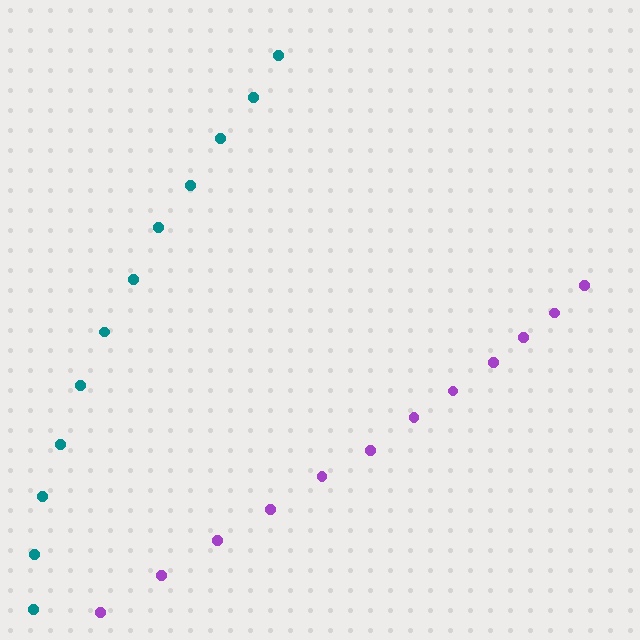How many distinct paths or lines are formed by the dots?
There are 2 distinct paths.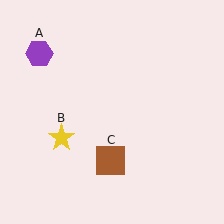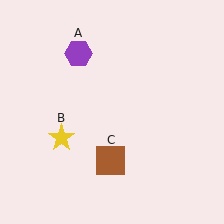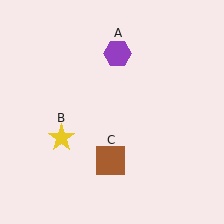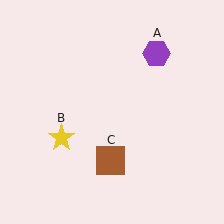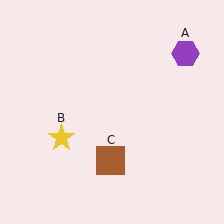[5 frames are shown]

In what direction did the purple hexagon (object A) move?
The purple hexagon (object A) moved right.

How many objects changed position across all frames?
1 object changed position: purple hexagon (object A).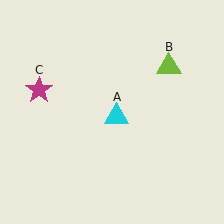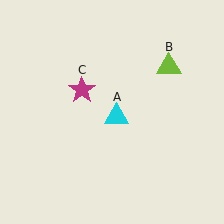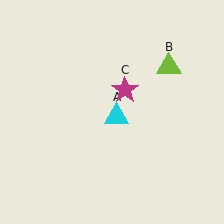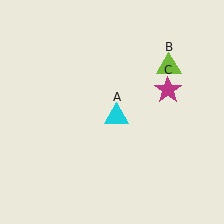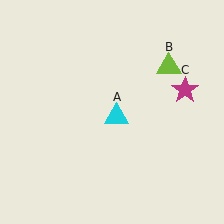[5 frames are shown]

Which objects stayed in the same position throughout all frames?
Cyan triangle (object A) and lime triangle (object B) remained stationary.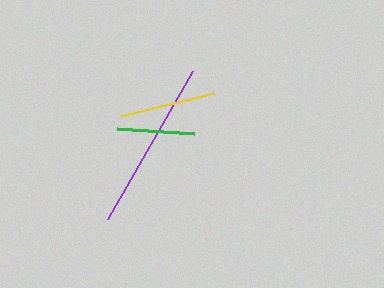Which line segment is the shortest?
The green line is the shortest at approximately 78 pixels.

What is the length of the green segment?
The green segment is approximately 78 pixels long.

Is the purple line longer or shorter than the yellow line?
The purple line is longer than the yellow line.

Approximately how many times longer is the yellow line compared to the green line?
The yellow line is approximately 1.2 times the length of the green line.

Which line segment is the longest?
The purple line is the longest at approximately 170 pixels.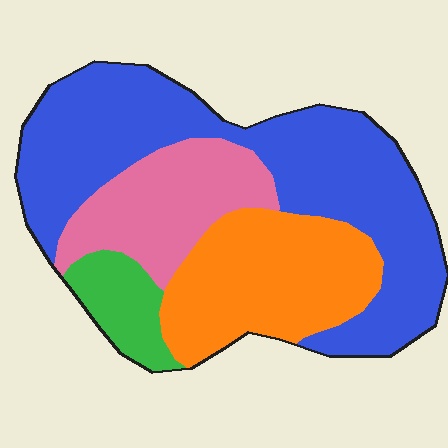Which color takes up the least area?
Green, at roughly 10%.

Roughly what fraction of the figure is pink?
Pink covers 18% of the figure.